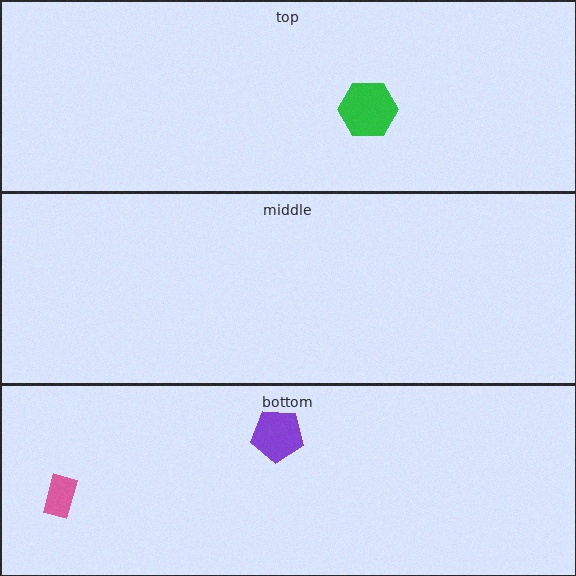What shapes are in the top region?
The green hexagon.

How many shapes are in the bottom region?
2.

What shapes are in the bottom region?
The pink rectangle, the purple pentagon.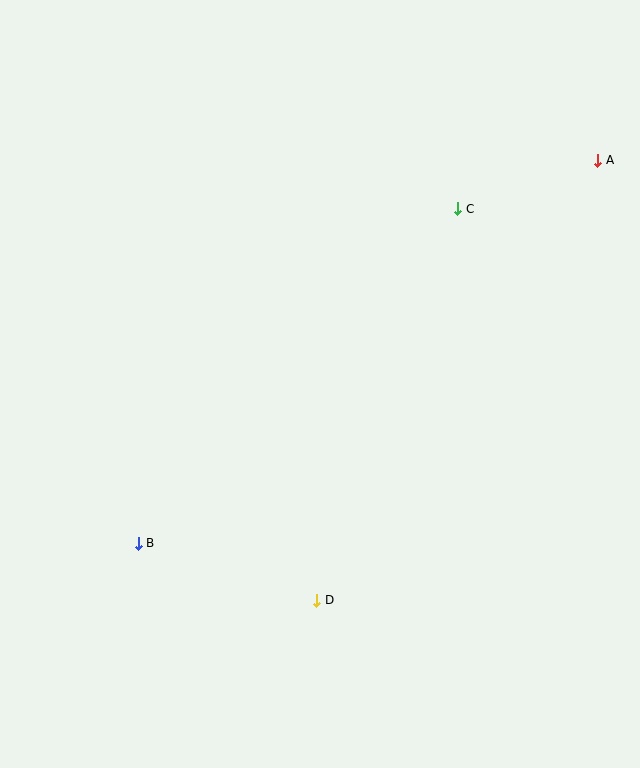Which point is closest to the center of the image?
Point D at (317, 600) is closest to the center.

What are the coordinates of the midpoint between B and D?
The midpoint between B and D is at (228, 572).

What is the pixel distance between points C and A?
The distance between C and A is 148 pixels.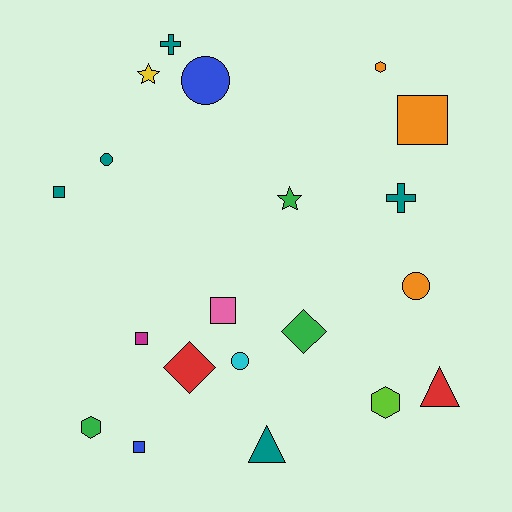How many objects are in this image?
There are 20 objects.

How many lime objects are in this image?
There is 1 lime object.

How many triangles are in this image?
There are 2 triangles.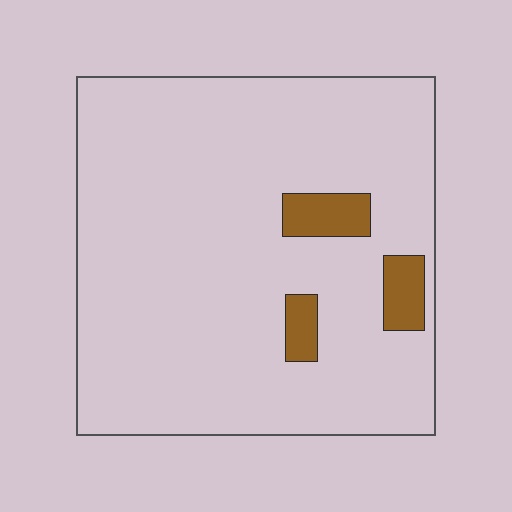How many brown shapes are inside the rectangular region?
3.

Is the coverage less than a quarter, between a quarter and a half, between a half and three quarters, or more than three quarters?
Less than a quarter.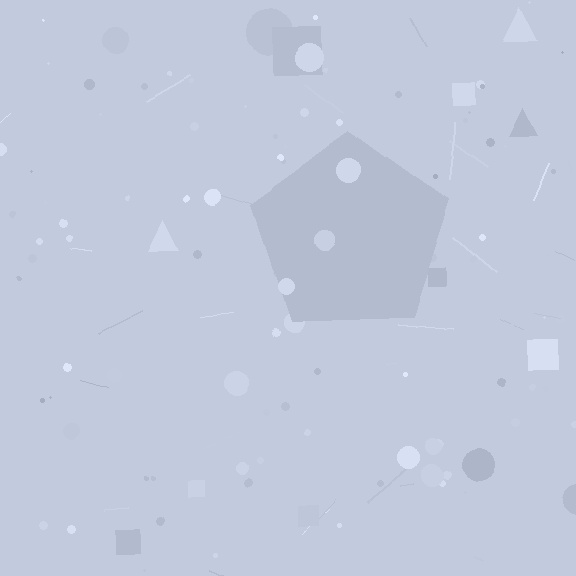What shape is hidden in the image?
A pentagon is hidden in the image.